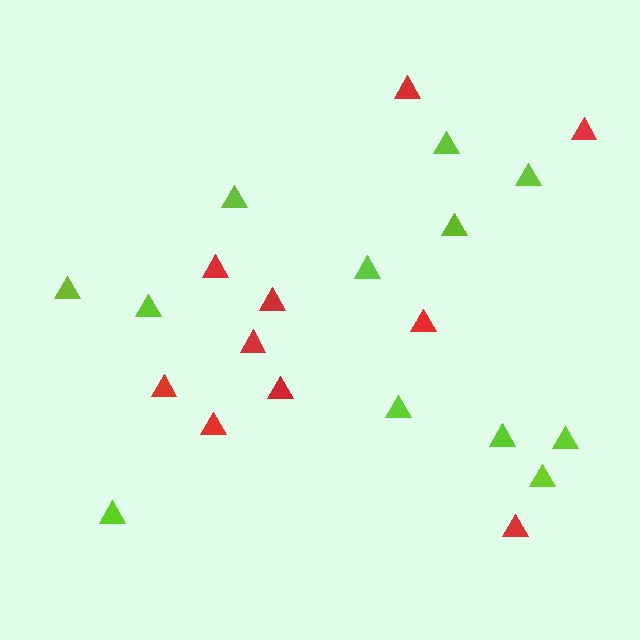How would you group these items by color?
There are 2 groups: one group of red triangles (10) and one group of lime triangles (12).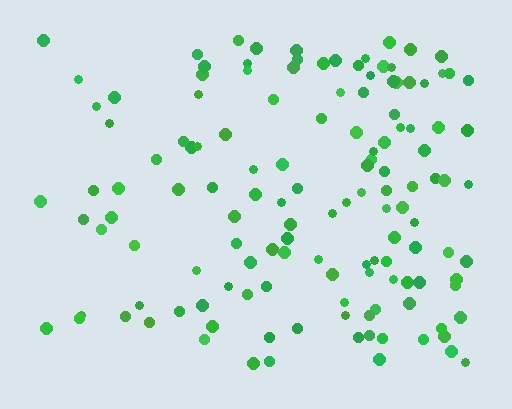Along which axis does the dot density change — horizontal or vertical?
Horizontal.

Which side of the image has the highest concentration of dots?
The right.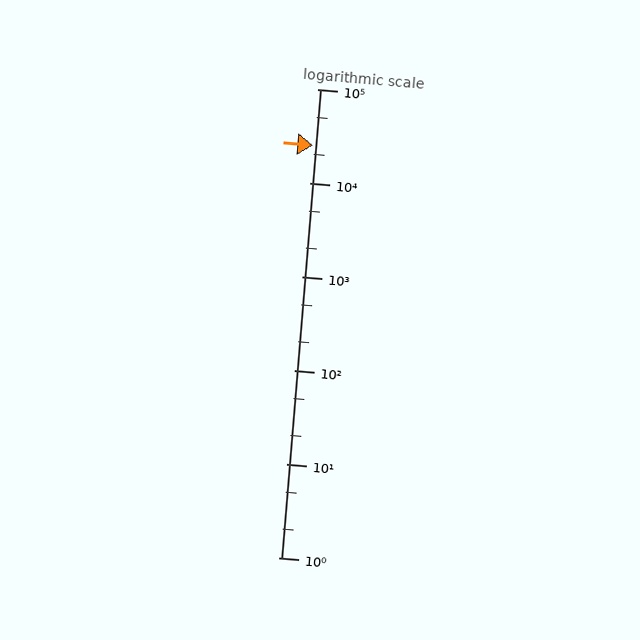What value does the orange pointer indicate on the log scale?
The pointer indicates approximately 25000.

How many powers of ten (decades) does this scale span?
The scale spans 5 decades, from 1 to 100000.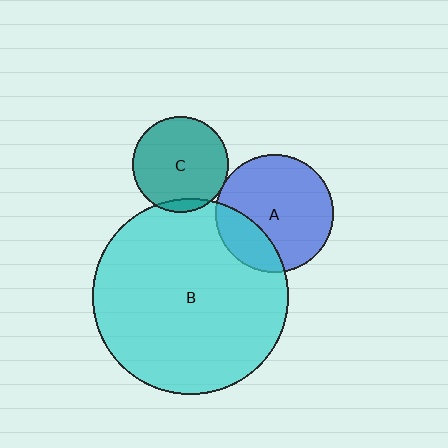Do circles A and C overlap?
Yes.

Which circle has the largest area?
Circle B (cyan).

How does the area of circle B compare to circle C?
Approximately 4.1 times.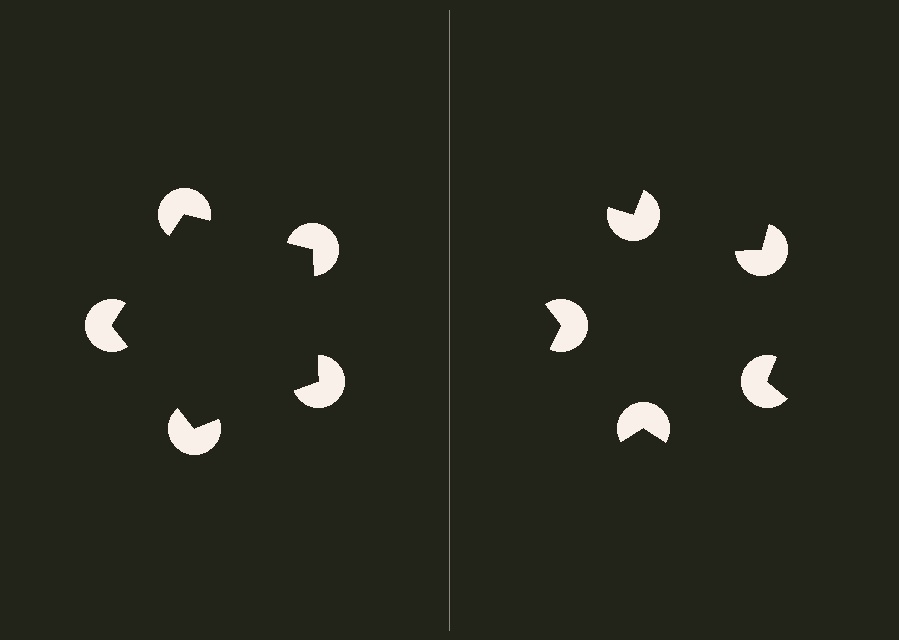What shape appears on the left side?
An illusory pentagon.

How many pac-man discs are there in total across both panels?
10 — 5 on each side.